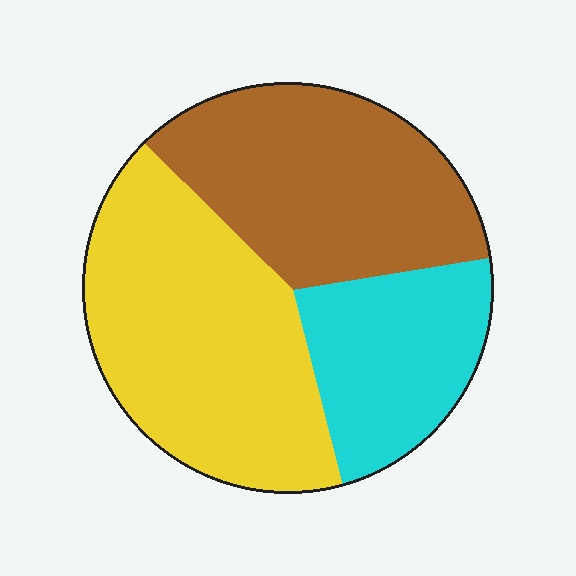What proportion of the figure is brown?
Brown covers 35% of the figure.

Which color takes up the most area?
Yellow, at roughly 40%.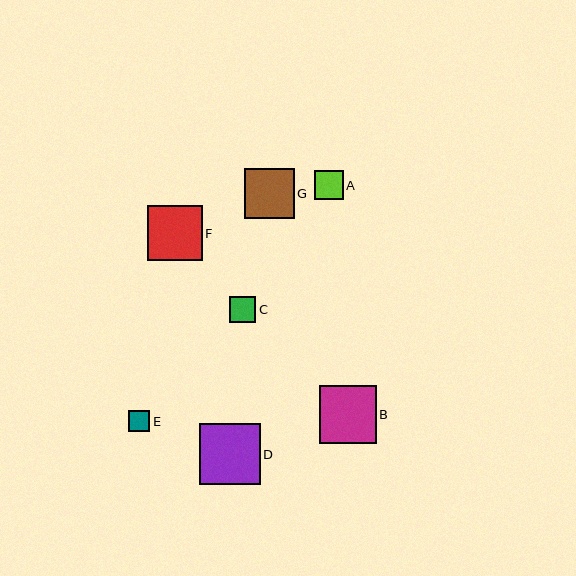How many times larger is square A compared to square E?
Square A is approximately 1.3 times the size of square E.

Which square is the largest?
Square D is the largest with a size of approximately 61 pixels.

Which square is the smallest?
Square E is the smallest with a size of approximately 21 pixels.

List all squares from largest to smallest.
From largest to smallest: D, B, F, G, A, C, E.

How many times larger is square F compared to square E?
Square F is approximately 2.6 times the size of square E.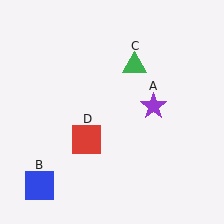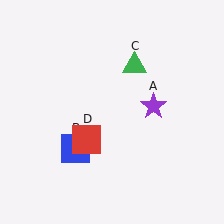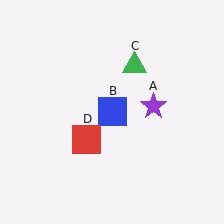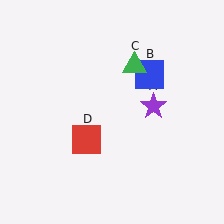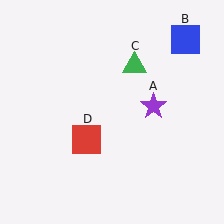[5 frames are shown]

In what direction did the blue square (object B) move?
The blue square (object B) moved up and to the right.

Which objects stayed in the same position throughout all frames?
Purple star (object A) and green triangle (object C) and red square (object D) remained stationary.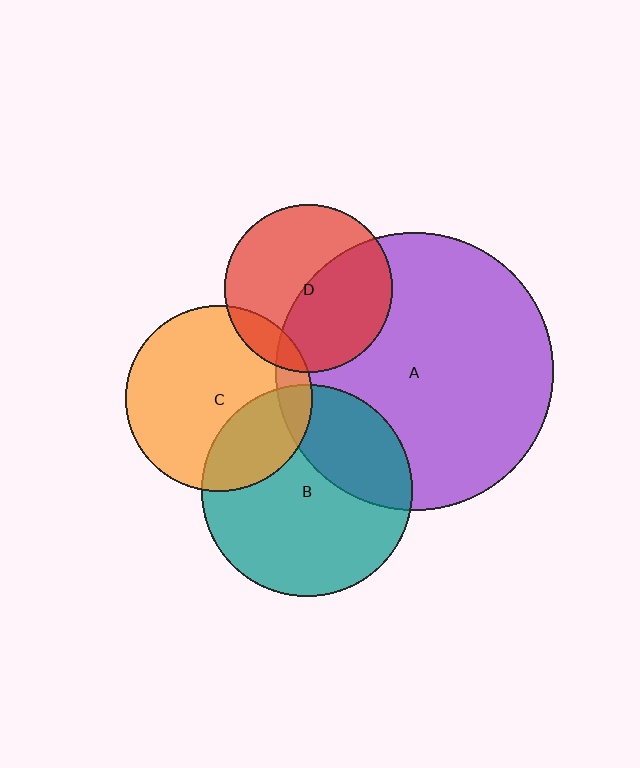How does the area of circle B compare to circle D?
Approximately 1.6 times.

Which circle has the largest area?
Circle A (purple).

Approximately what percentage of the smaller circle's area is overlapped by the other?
Approximately 10%.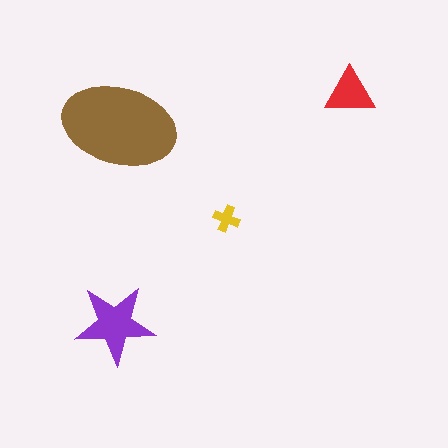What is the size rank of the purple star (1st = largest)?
2nd.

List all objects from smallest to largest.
The yellow cross, the red triangle, the purple star, the brown ellipse.